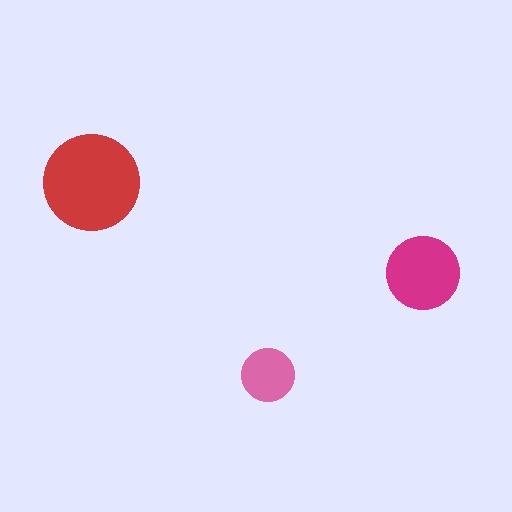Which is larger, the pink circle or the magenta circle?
The magenta one.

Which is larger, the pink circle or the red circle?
The red one.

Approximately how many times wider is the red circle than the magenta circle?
About 1.5 times wider.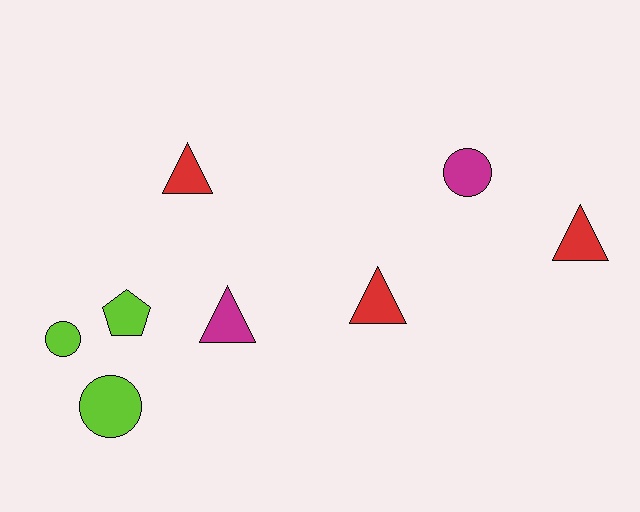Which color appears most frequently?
Lime, with 3 objects.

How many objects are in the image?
There are 8 objects.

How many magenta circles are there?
There is 1 magenta circle.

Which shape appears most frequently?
Triangle, with 4 objects.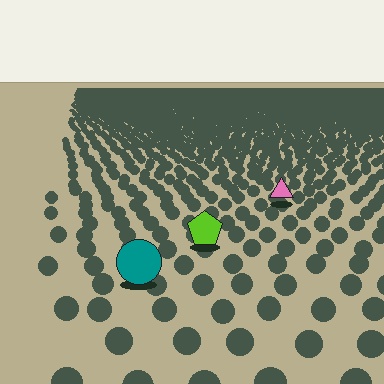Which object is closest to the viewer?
The teal circle is closest. The texture marks near it are larger and more spread out.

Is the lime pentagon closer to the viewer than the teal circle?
No. The teal circle is closer — you can tell from the texture gradient: the ground texture is coarser near it.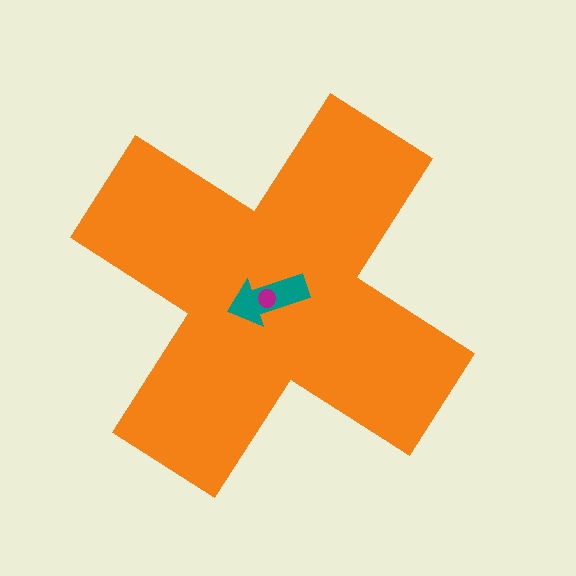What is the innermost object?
The magenta circle.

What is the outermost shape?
The orange cross.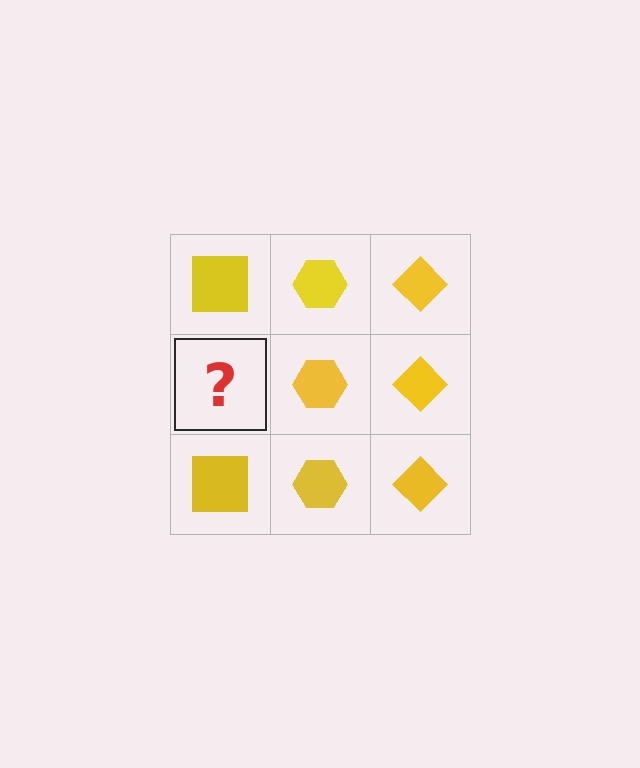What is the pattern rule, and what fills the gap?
The rule is that each column has a consistent shape. The gap should be filled with a yellow square.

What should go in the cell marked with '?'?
The missing cell should contain a yellow square.